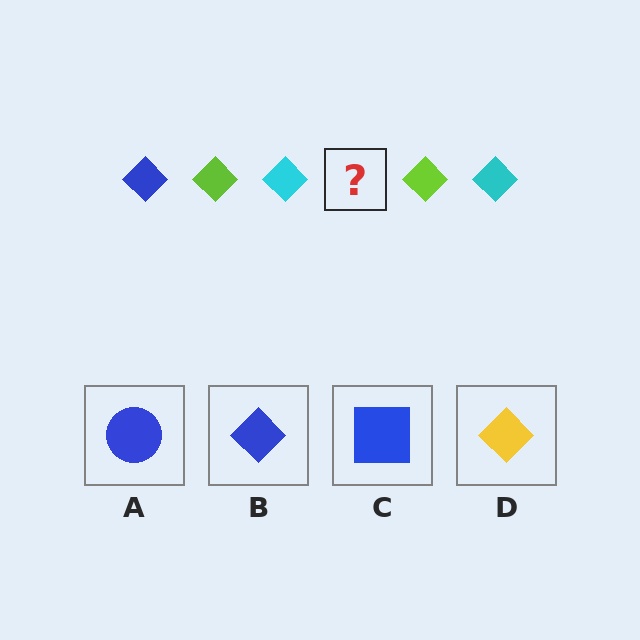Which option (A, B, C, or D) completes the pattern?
B.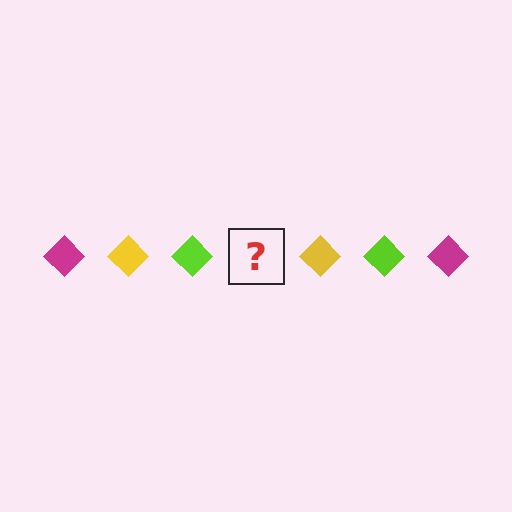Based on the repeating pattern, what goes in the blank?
The blank should be a magenta diamond.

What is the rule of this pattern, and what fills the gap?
The rule is that the pattern cycles through magenta, yellow, lime diamonds. The gap should be filled with a magenta diamond.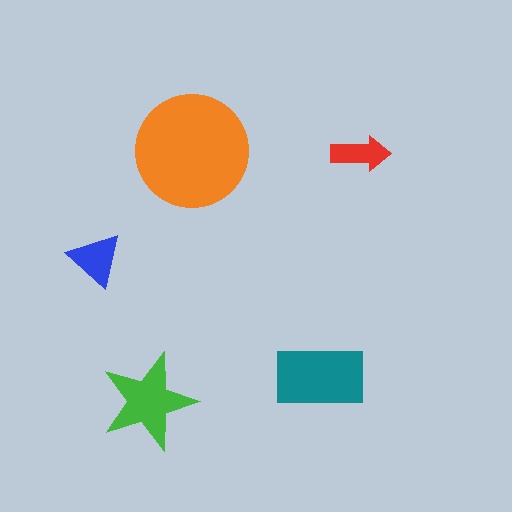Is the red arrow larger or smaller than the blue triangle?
Smaller.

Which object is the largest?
The orange circle.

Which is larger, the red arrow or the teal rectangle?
The teal rectangle.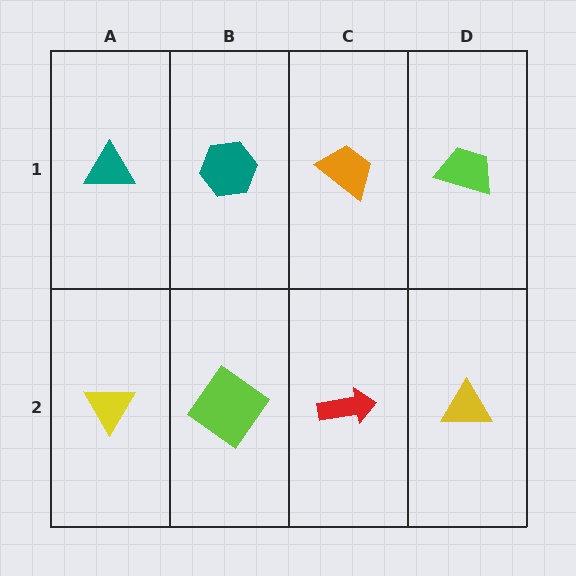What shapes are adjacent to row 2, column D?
A lime trapezoid (row 1, column D), a red arrow (row 2, column C).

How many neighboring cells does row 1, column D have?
2.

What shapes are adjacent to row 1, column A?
A yellow triangle (row 2, column A), a teal hexagon (row 1, column B).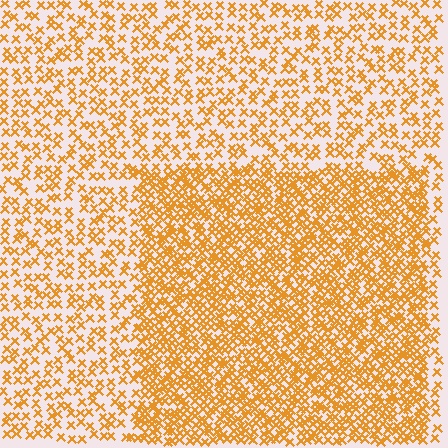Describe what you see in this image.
The image contains small orange elements arranged at two different densities. A rectangle-shaped region is visible where the elements are more densely packed than the surrounding area.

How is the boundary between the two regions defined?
The boundary is defined by a change in element density (approximately 2.1x ratio). All elements are the same color, size, and shape.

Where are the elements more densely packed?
The elements are more densely packed inside the rectangle boundary.